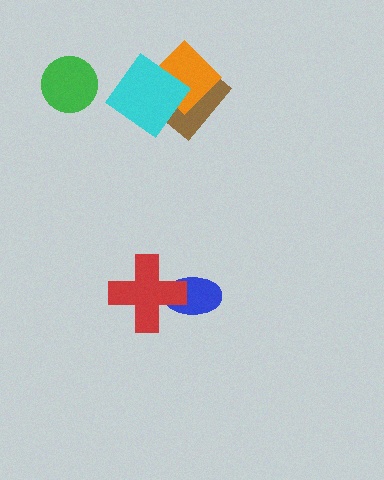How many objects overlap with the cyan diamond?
2 objects overlap with the cyan diamond.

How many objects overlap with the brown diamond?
2 objects overlap with the brown diamond.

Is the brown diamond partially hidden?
Yes, it is partially covered by another shape.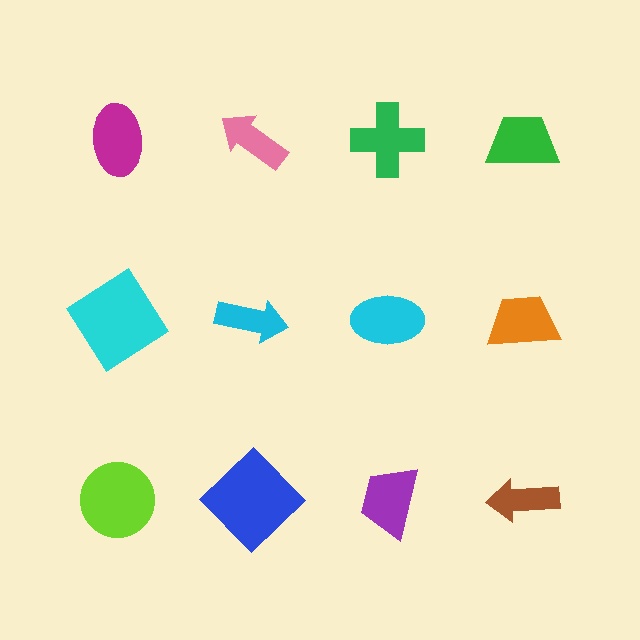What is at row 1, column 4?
A green trapezoid.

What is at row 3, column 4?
A brown arrow.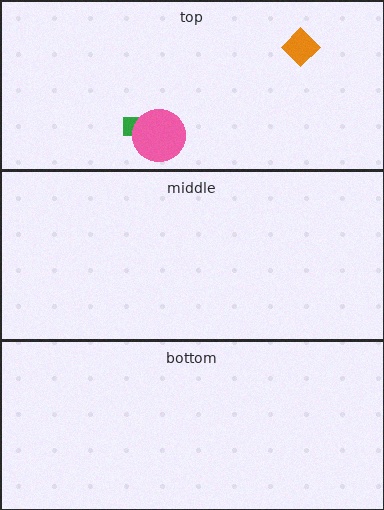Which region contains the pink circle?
The top region.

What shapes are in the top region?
The green arrow, the pink circle, the orange diamond.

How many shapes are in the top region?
3.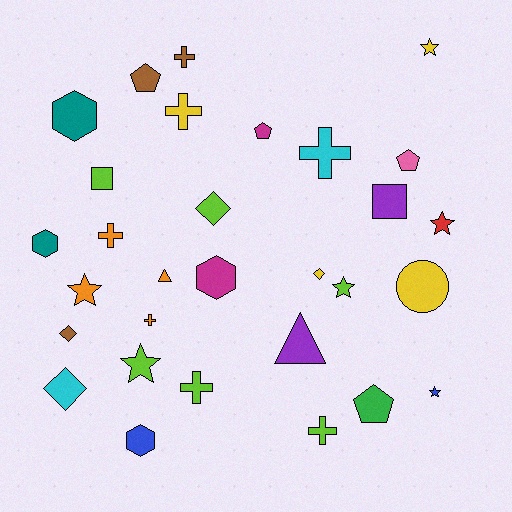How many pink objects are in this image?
There is 1 pink object.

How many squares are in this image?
There are 2 squares.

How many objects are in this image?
There are 30 objects.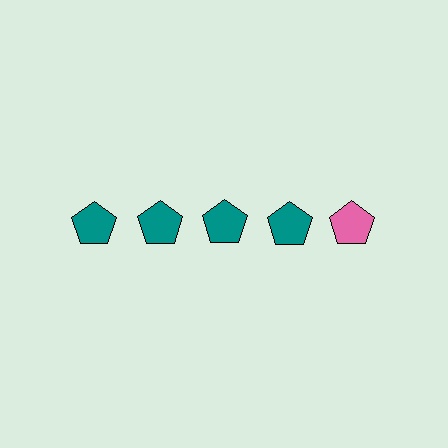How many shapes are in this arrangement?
There are 5 shapes arranged in a grid pattern.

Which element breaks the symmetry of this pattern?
The pink pentagon in the top row, rightmost column breaks the symmetry. All other shapes are teal pentagons.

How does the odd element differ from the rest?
It has a different color: pink instead of teal.